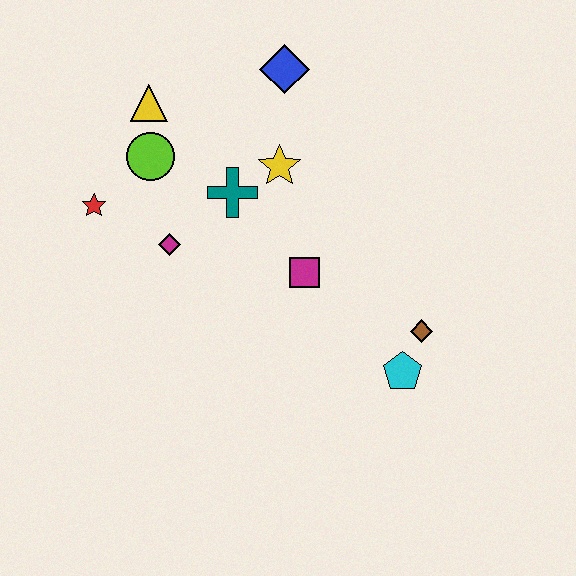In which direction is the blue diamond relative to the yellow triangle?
The blue diamond is to the right of the yellow triangle.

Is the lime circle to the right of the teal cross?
No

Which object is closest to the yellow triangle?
The lime circle is closest to the yellow triangle.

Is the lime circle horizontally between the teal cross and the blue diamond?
No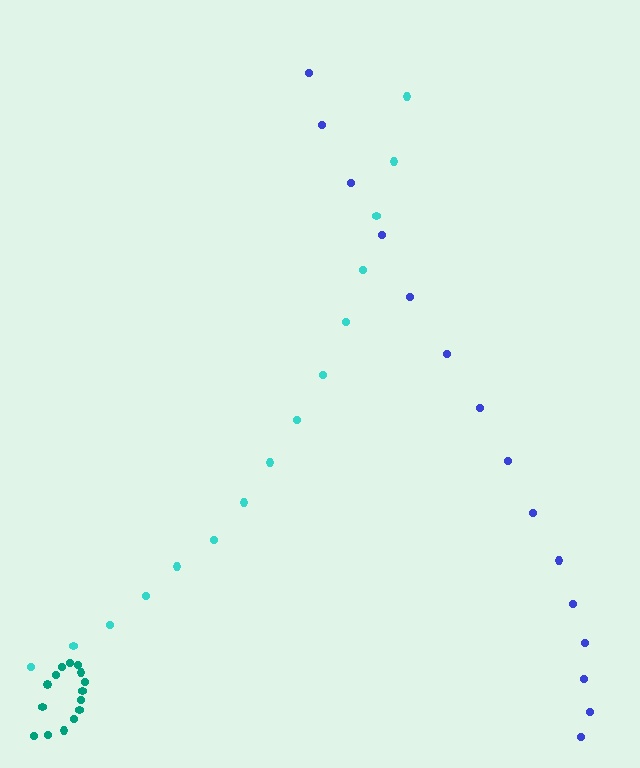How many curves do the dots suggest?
There are 3 distinct paths.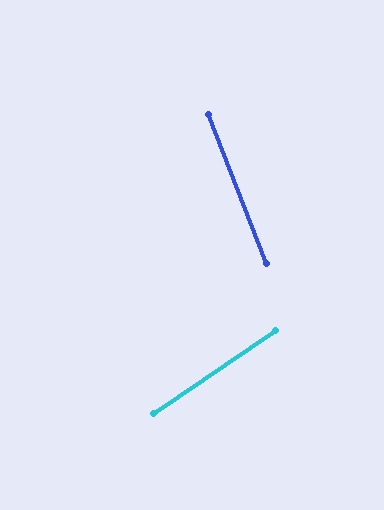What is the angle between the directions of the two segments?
Approximately 78 degrees.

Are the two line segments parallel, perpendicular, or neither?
Neither parallel nor perpendicular — they differ by about 78°.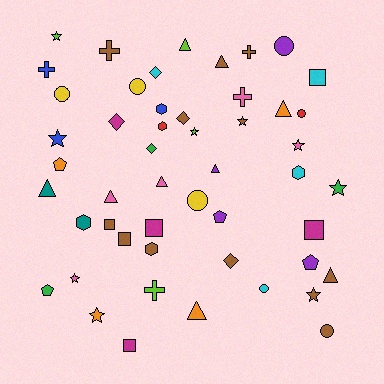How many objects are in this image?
There are 50 objects.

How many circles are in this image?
There are 7 circles.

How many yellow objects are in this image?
There are 3 yellow objects.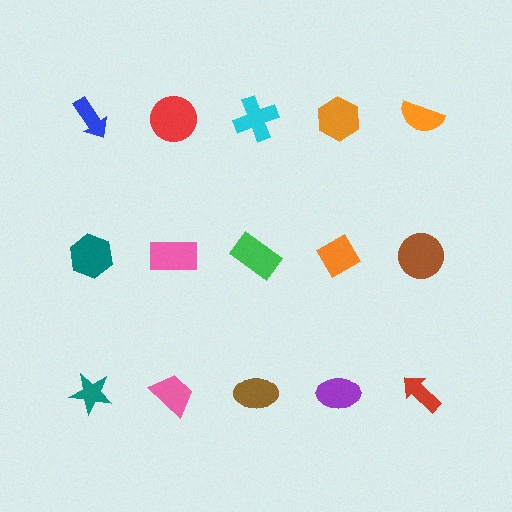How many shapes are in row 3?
5 shapes.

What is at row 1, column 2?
A red circle.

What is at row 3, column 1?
A teal star.